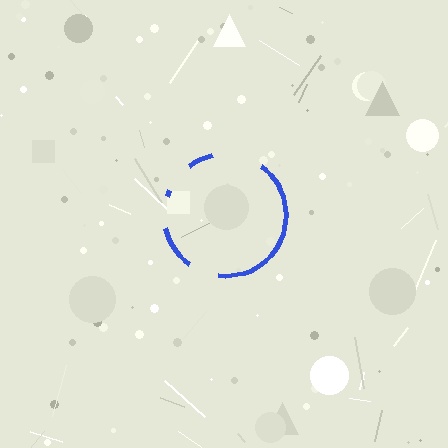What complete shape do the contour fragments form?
The contour fragments form a circle.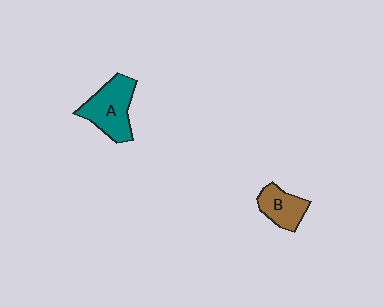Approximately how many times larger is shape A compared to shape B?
Approximately 1.6 times.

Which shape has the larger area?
Shape A (teal).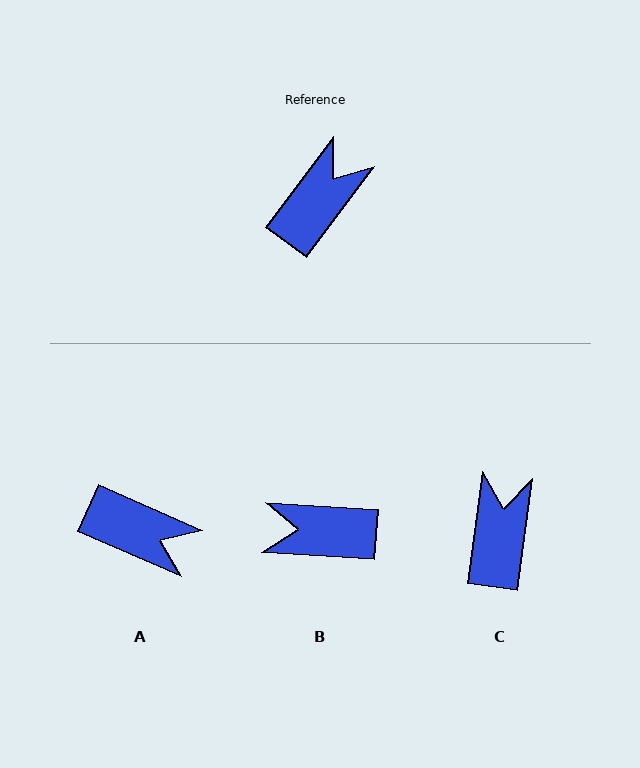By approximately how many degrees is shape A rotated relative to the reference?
Approximately 77 degrees clockwise.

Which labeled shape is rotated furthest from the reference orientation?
B, about 123 degrees away.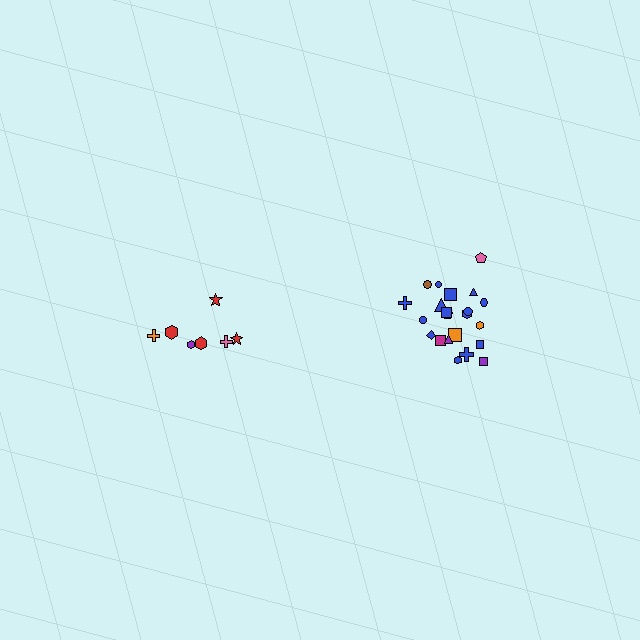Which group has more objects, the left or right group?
The right group.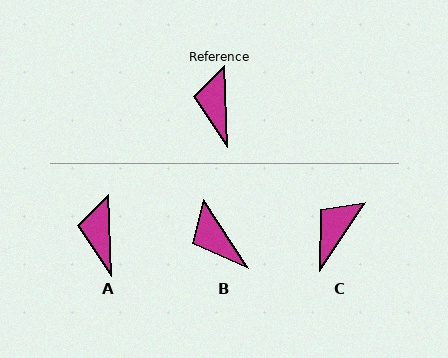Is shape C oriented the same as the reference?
No, it is off by about 36 degrees.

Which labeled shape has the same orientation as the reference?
A.